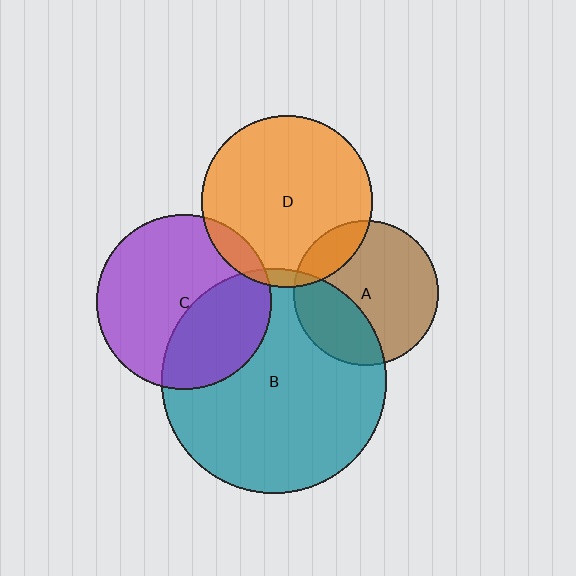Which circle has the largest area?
Circle B (teal).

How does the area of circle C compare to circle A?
Approximately 1.4 times.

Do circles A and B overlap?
Yes.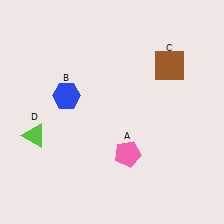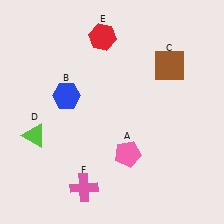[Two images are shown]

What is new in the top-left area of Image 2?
A red hexagon (E) was added in the top-left area of Image 2.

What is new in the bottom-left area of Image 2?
A pink cross (F) was added in the bottom-left area of Image 2.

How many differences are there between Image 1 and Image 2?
There are 2 differences between the two images.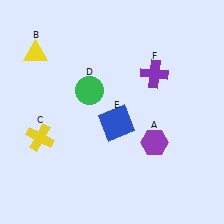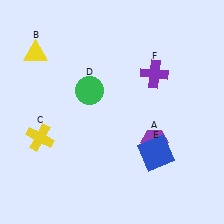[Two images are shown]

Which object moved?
The blue square (E) moved right.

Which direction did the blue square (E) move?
The blue square (E) moved right.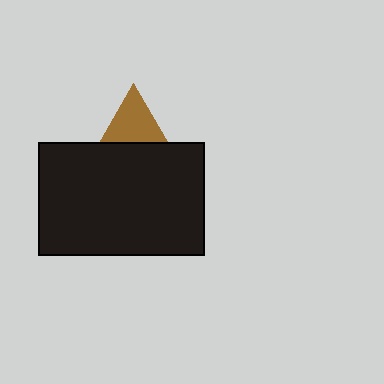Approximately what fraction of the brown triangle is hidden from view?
Roughly 52% of the brown triangle is hidden behind the black rectangle.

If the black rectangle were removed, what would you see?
You would see the complete brown triangle.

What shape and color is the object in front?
The object in front is a black rectangle.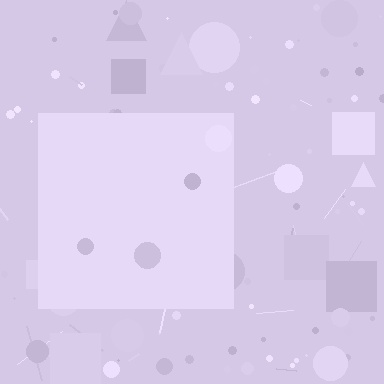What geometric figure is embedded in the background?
A square is embedded in the background.